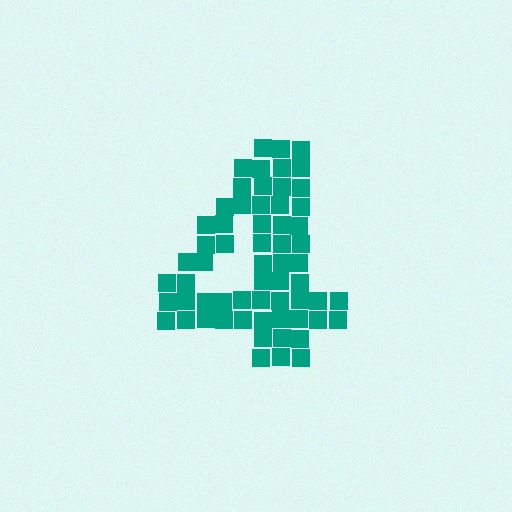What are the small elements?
The small elements are squares.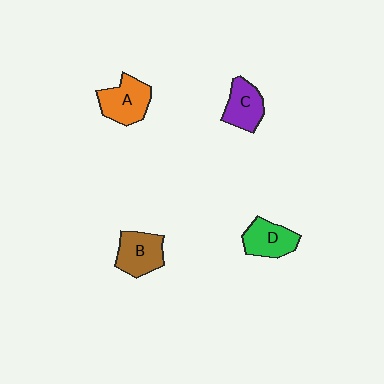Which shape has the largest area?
Shape A (orange).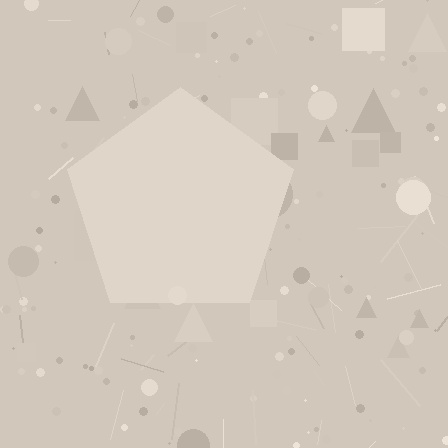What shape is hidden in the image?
A pentagon is hidden in the image.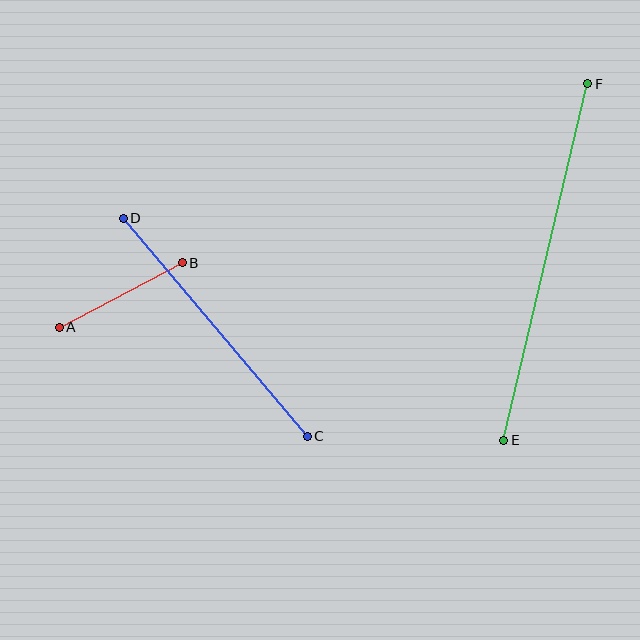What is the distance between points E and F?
The distance is approximately 366 pixels.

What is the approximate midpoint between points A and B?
The midpoint is at approximately (121, 295) pixels.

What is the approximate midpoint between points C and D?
The midpoint is at approximately (215, 327) pixels.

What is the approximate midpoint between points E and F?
The midpoint is at approximately (546, 262) pixels.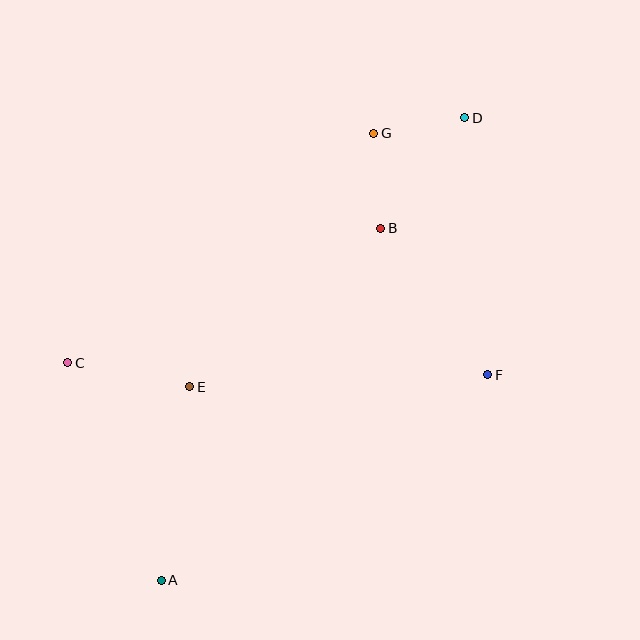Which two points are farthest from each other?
Points A and D are farthest from each other.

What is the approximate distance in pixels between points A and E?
The distance between A and E is approximately 196 pixels.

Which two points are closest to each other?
Points D and G are closest to each other.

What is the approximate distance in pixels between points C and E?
The distance between C and E is approximately 124 pixels.